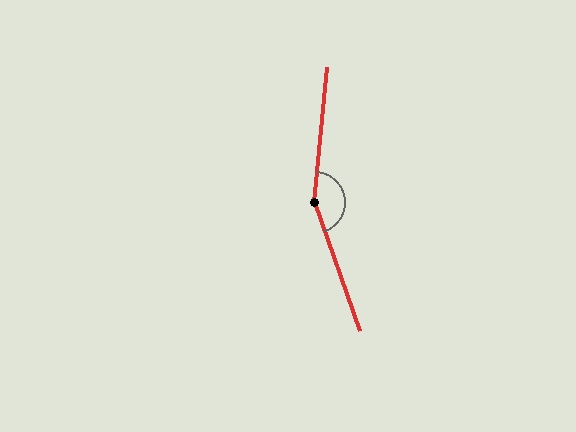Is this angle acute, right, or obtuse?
It is obtuse.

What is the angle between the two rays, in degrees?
Approximately 155 degrees.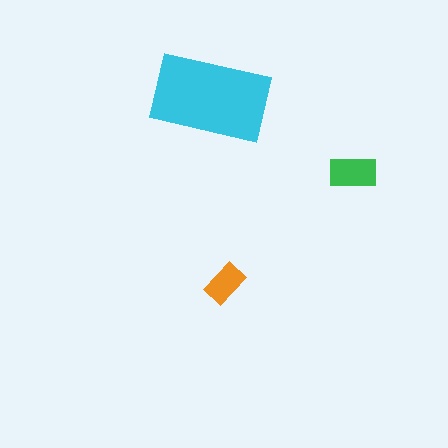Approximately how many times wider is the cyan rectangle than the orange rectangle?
About 3 times wider.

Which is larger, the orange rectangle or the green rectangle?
The green one.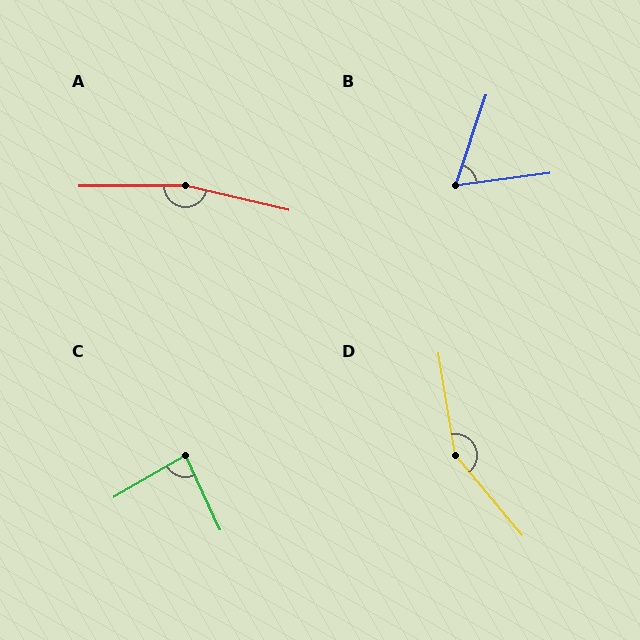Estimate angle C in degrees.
Approximately 85 degrees.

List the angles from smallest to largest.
B (64°), C (85°), D (149°), A (166°).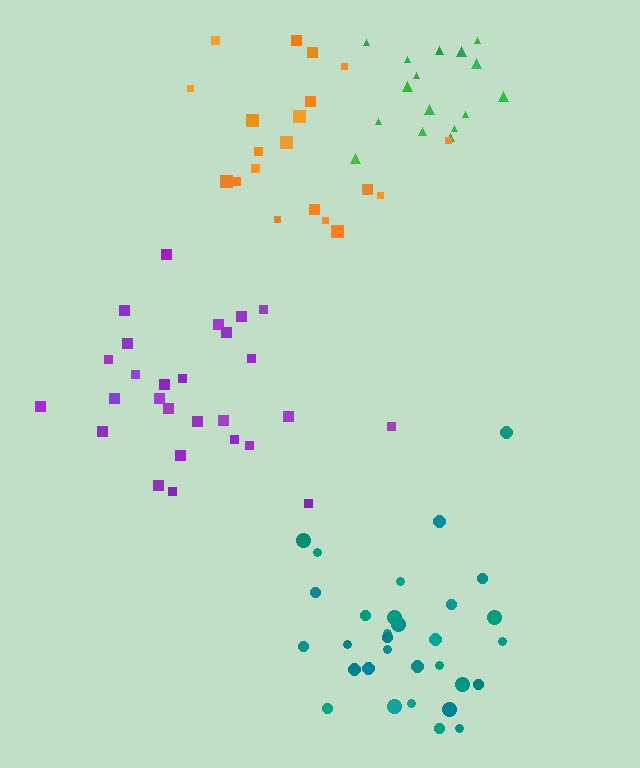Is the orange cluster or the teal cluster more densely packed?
Teal.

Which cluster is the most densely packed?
Green.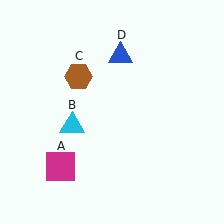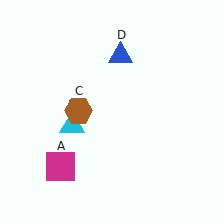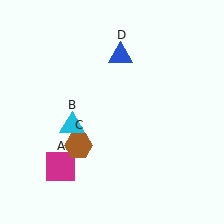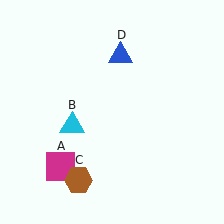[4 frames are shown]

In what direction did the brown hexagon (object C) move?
The brown hexagon (object C) moved down.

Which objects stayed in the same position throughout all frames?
Magenta square (object A) and cyan triangle (object B) and blue triangle (object D) remained stationary.